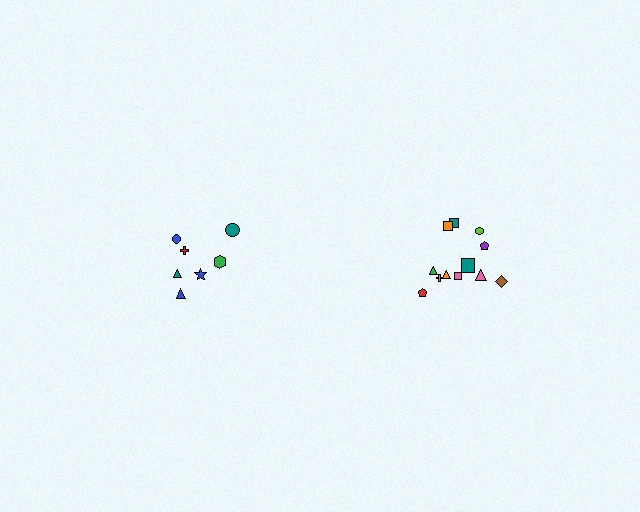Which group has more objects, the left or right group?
The right group.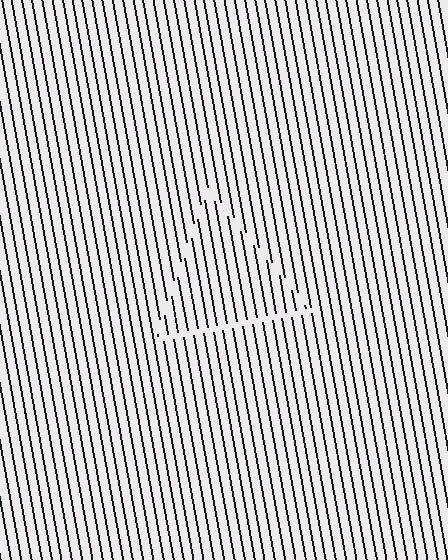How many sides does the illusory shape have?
3 sides — the line-ends trace a triangle.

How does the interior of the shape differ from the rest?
The interior of the shape contains the same grating, shifted by half a period — the contour is defined by the phase discontinuity where line-ends from the inner and outer gratings abut.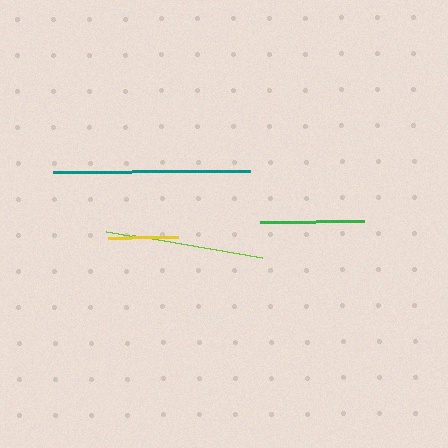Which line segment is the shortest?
The yellow line is the shortest at approximately 70 pixels.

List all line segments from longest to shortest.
From longest to shortest: teal, lime, green, yellow.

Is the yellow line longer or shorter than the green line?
The green line is longer than the yellow line.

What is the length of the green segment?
The green segment is approximately 104 pixels long.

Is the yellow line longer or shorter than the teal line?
The teal line is longer than the yellow line.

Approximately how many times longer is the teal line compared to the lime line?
The teal line is approximately 1.2 times the length of the lime line.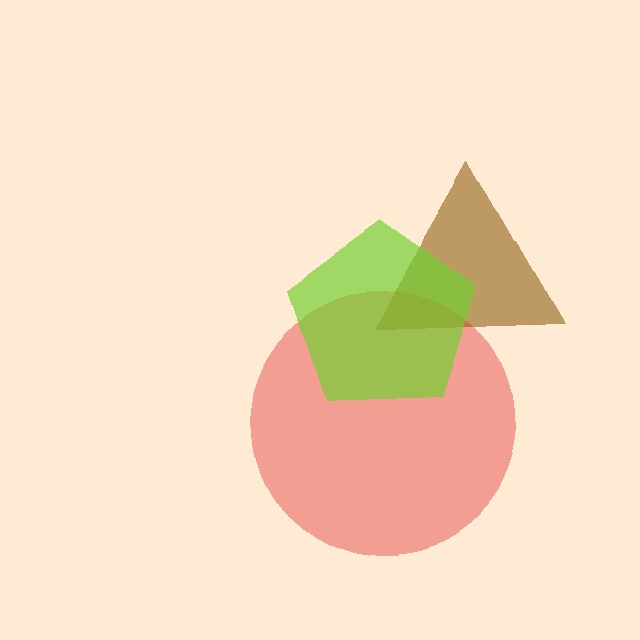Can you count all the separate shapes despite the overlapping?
Yes, there are 3 separate shapes.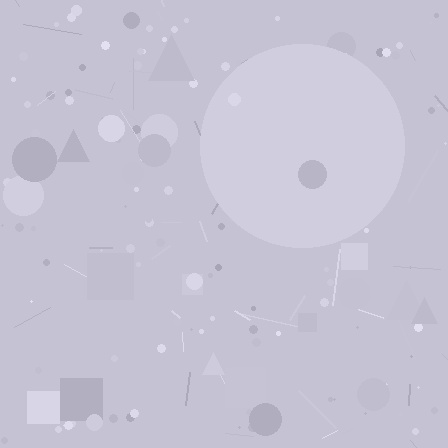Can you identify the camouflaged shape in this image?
The camouflaged shape is a circle.